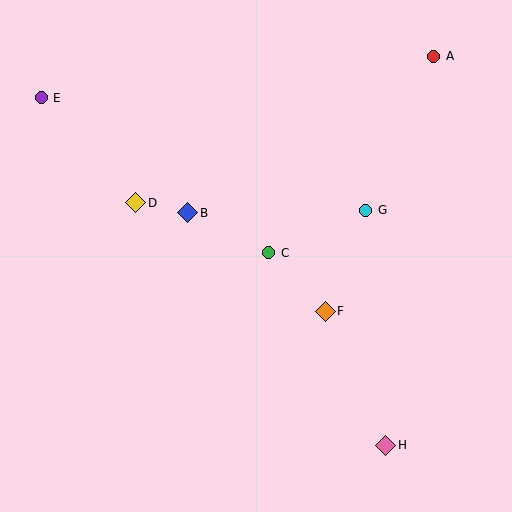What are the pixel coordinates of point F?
Point F is at (325, 311).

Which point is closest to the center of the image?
Point C at (269, 253) is closest to the center.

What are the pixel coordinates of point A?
Point A is at (434, 56).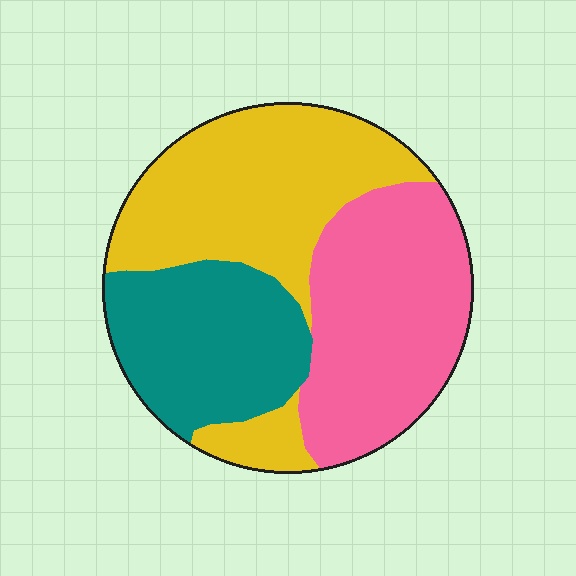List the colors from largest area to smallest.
From largest to smallest: yellow, pink, teal.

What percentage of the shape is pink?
Pink covers about 35% of the shape.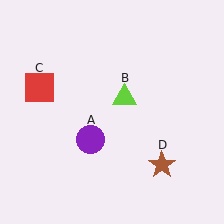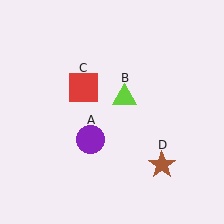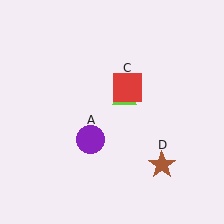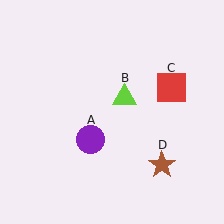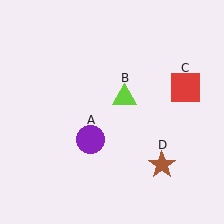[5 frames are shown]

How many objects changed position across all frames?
1 object changed position: red square (object C).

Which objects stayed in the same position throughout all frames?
Purple circle (object A) and lime triangle (object B) and brown star (object D) remained stationary.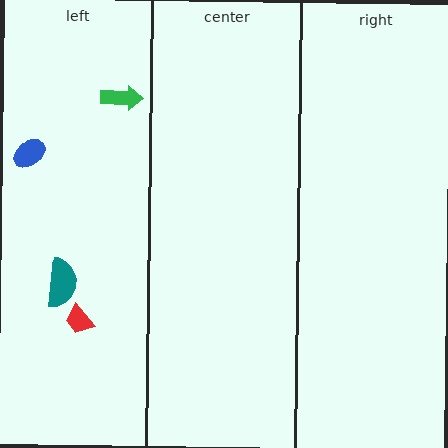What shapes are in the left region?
The red trapezoid, the teal semicircle, the green arrow, the blue ellipse.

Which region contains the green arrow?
The left region.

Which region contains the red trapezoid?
The left region.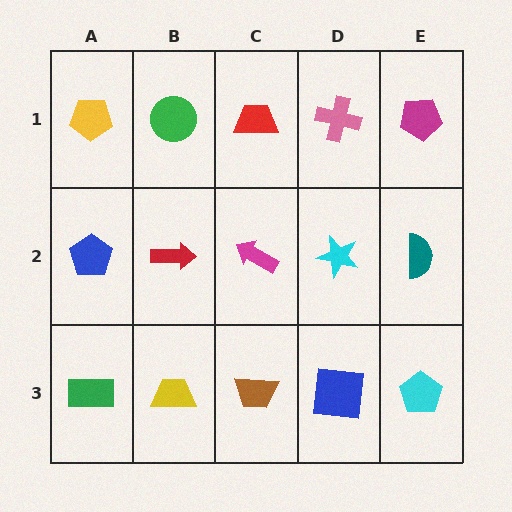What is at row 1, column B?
A green circle.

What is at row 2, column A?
A blue pentagon.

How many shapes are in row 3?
5 shapes.